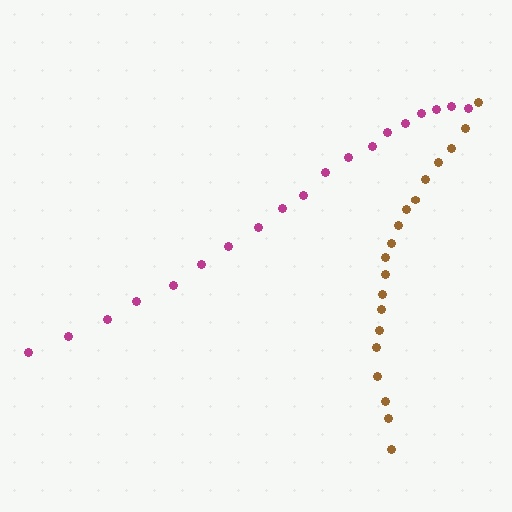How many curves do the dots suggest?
There are 2 distinct paths.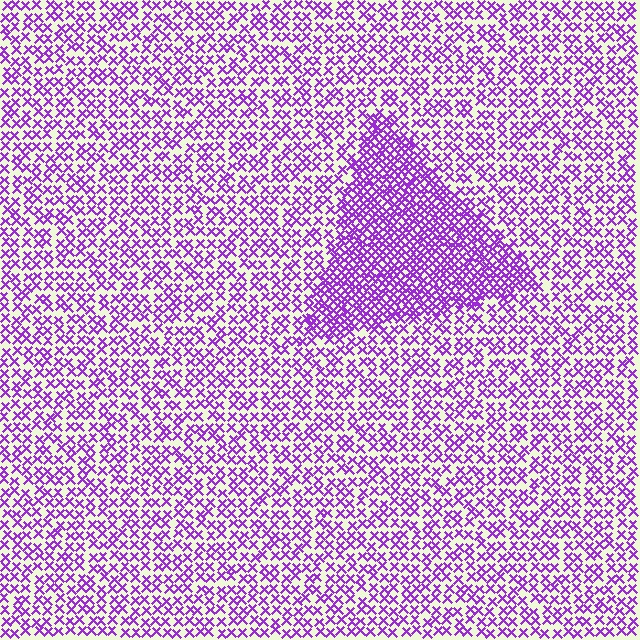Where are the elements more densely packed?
The elements are more densely packed inside the triangle boundary.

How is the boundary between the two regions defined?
The boundary is defined by a change in element density (approximately 2.0x ratio). All elements are the same color, size, and shape.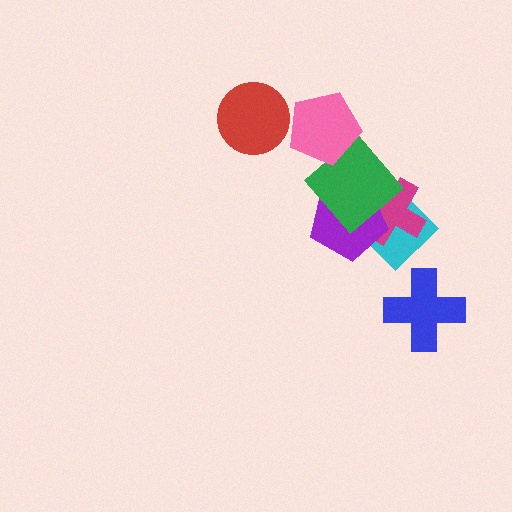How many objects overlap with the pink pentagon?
1 object overlaps with the pink pentagon.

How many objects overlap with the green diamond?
4 objects overlap with the green diamond.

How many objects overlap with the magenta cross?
3 objects overlap with the magenta cross.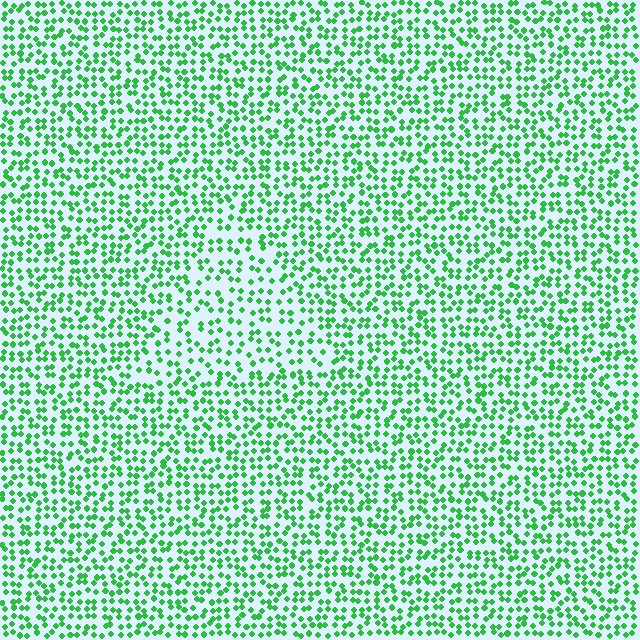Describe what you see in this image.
The image contains small green elements arranged at two different densities. A triangle-shaped region is visible where the elements are less densely packed than the surrounding area.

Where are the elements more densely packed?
The elements are more densely packed outside the triangle boundary.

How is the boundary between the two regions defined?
The boundary is defined by a change in element density (approximately 1.5x ratio). All elements are the same color, size, and shape.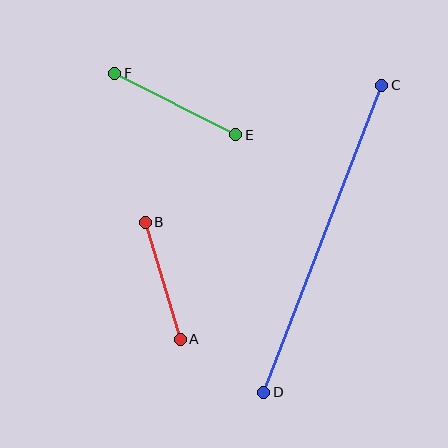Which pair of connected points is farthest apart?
Points C and D are farthest apart.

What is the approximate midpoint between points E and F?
The midpoint is at approximately (175, 104) pixels.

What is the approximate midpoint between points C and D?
The midpoint is at approximately (323, 239) pixels.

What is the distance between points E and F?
The distance is approximately 136 pixels.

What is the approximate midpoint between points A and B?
The midpoint is at approximately (163, 281) pixels.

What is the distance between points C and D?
The distance is approximately 329 pixels.